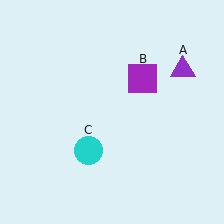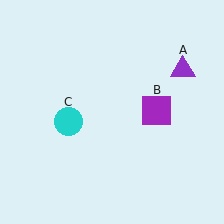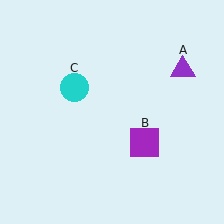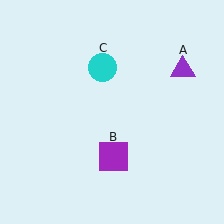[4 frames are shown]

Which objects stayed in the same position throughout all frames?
Purple triangle (object A) remained stationary.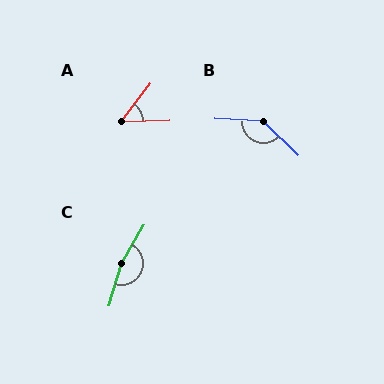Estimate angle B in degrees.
Approximately 139 degrees.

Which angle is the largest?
C, at approximately 166 degrees.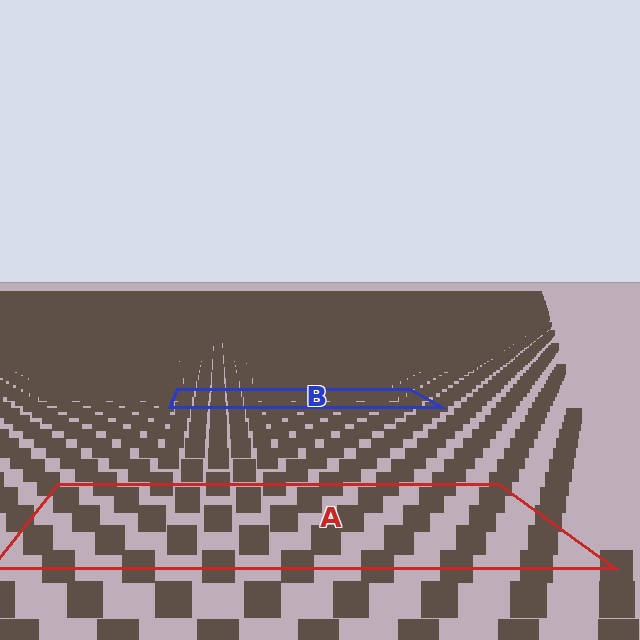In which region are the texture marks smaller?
The texture marks are smaller in region B, because it is farther away.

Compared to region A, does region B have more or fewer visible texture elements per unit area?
Region B has more texture elements per unit area — they are packed more densely because it is farther away.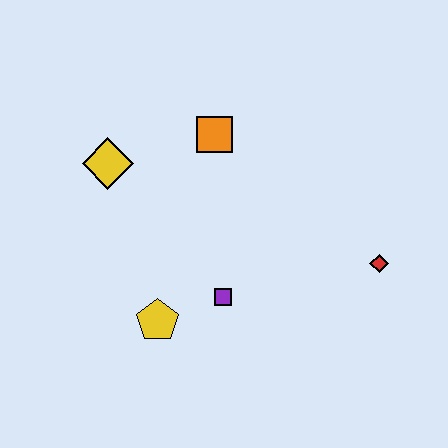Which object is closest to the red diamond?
The purple square is closest to the red diamond.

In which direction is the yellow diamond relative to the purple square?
The yellow diamond is above the purple square.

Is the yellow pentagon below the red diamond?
Yes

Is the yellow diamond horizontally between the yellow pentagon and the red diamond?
No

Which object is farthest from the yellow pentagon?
The red diamond is farthest from the yellow pentagon.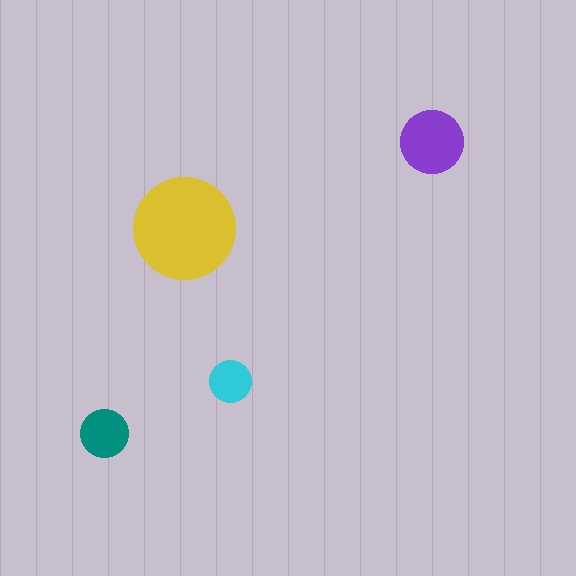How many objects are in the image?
There are 4 objects in the image.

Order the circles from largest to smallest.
the yellow one, the purple one, the teal one, the cyan one.